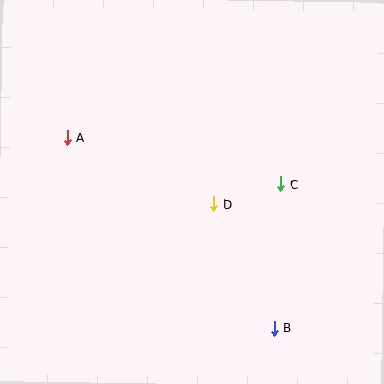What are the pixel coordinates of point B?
Point B is at (274, 328).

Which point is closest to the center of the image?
Point D at (214, 204) is closest to the center.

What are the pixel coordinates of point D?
Point D is at (214, 204).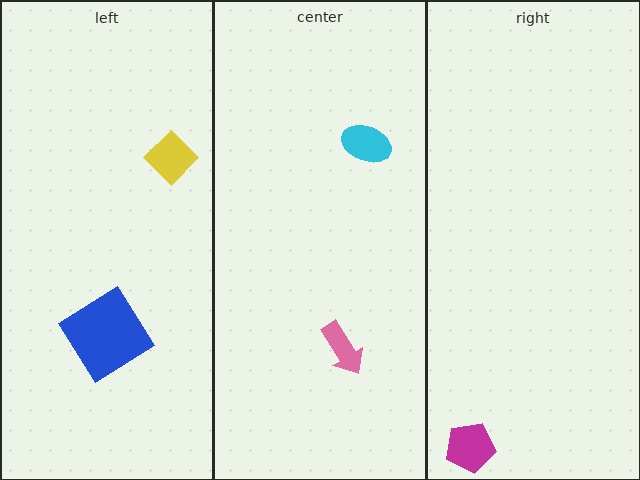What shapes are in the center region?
The cyan ellipse, the pink arrow.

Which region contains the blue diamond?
The left region.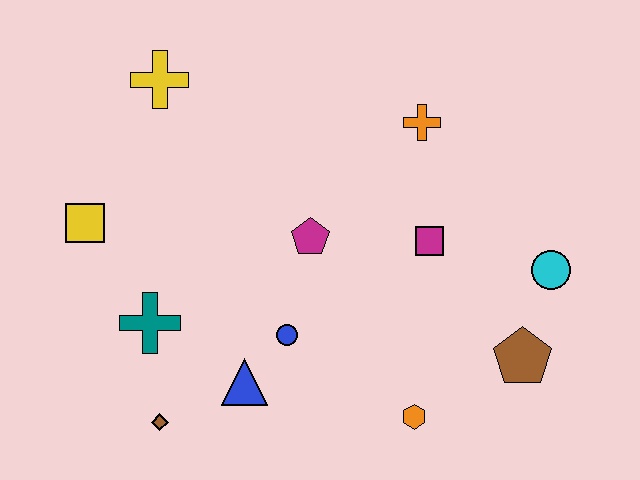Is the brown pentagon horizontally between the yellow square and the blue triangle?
No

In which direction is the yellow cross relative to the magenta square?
The yellow cross is to the left of the magenta square.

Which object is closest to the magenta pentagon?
The blue circle is closest to the magenta pentagon.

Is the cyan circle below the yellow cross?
Yes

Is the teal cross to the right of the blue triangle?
No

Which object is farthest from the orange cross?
The brown diamond is farthest from the orange cross.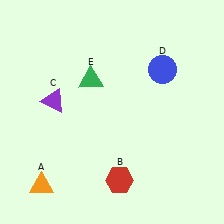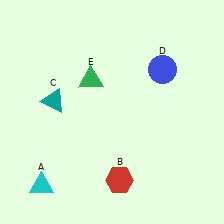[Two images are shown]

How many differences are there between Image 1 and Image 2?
There are 2 differences between the two images.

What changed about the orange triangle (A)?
In Image 1, A is orange. In Image 2, it changed to cyan.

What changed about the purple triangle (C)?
In Image 1, C is purple. In Image 2, it changed to teal.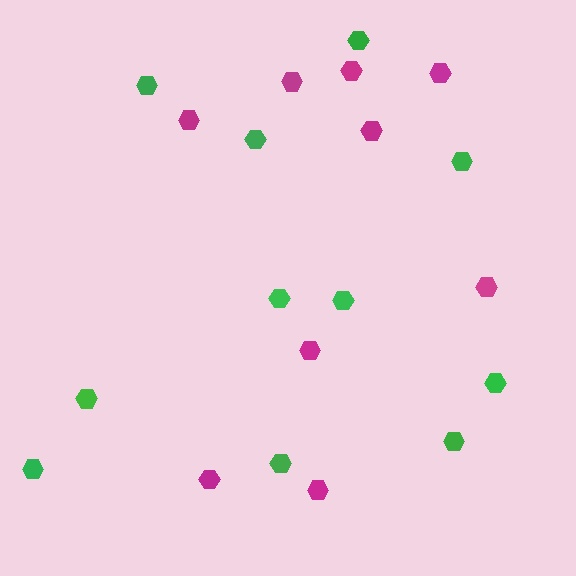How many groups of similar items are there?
There are 2 groups: one group of green hexagons (11) and one group of magenta hexagons (9).